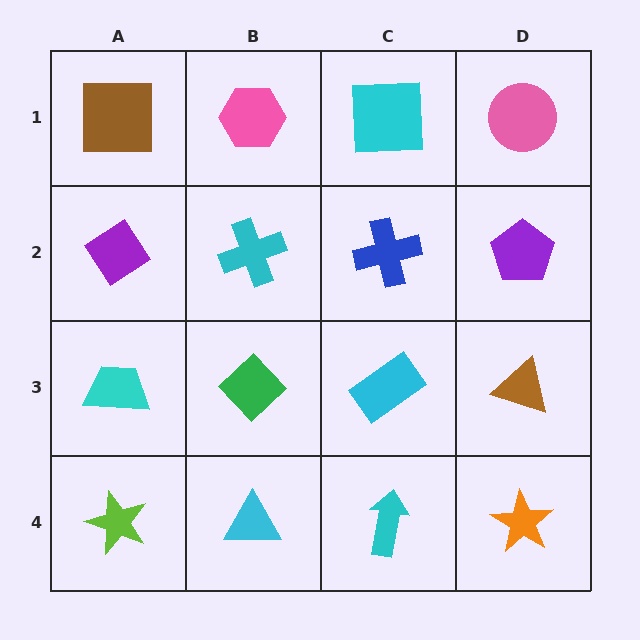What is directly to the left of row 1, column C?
A pink hexagon.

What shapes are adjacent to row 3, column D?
A purple pentagon (row 2, column D), an orange star (row 4, column D), a cyan rectangle (row 3, column C).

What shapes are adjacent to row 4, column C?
A cyan rectangle (row 3, column C), a cyan triangle (row 4, column B), an orange star (row 4, column D).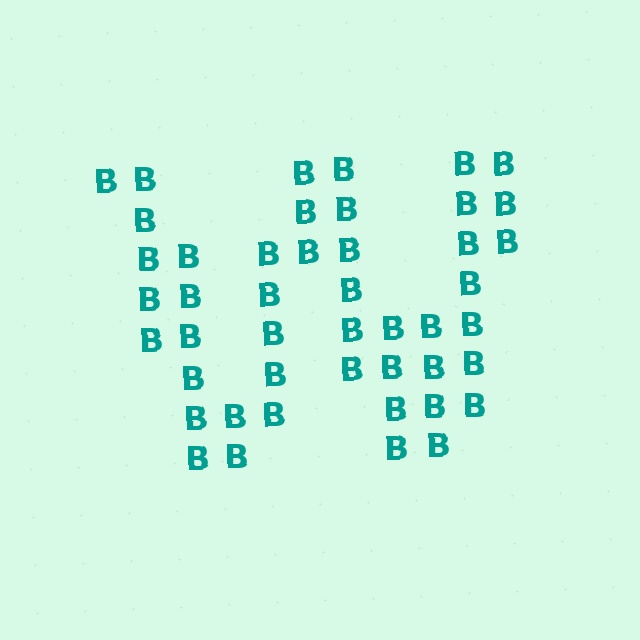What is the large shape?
The large shape is the letter W.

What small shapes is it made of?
It is made of small letter B's.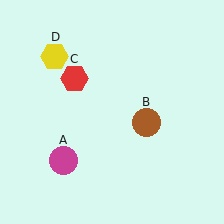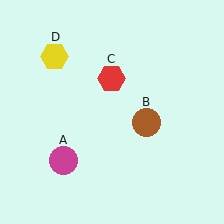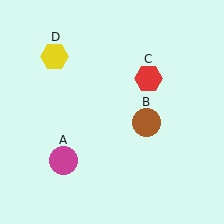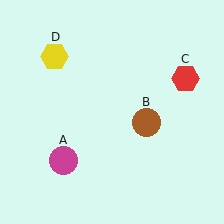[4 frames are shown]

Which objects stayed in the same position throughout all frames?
Magenta circle (object A) and brown circle (object B) and yellow hexagon (object D) remained stationary.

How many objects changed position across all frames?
1 object changed position: red hexagon (object C).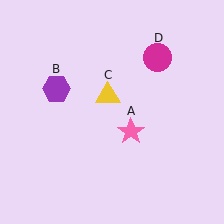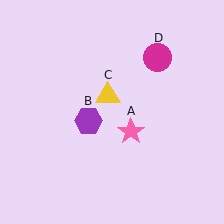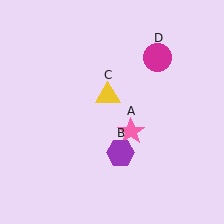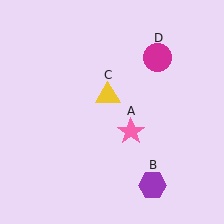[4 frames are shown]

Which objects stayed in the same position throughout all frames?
Pink star (object A) and yellow triangle (object C) and magenta circle (object D) remained stationary.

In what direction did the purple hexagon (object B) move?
The purple hexagon (object B) moved down and to the right.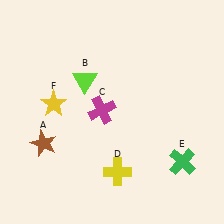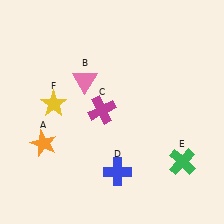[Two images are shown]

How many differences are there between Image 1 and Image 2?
There are 3 differences between the two images.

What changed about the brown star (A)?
In Image 1, A is brown. In Image 2, it changed to orange.